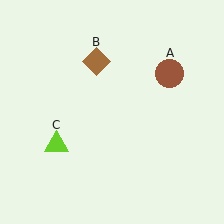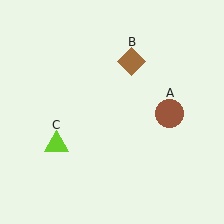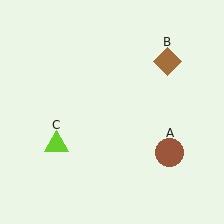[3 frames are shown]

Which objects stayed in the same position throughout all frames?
Lime triangle (object C) remained stationary.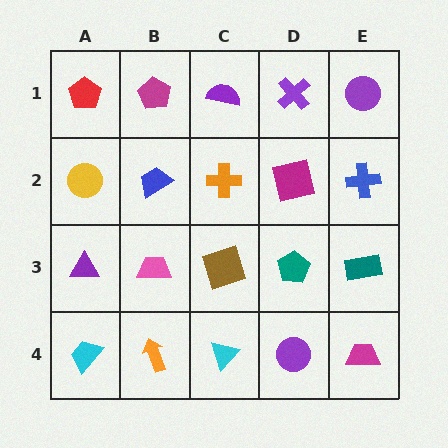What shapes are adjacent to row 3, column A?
A yellow circle (row 2, column A), a cyan trapezoid (row 4, column A), a pink trapezoid (row 3, column B).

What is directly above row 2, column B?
A magenta pentagon.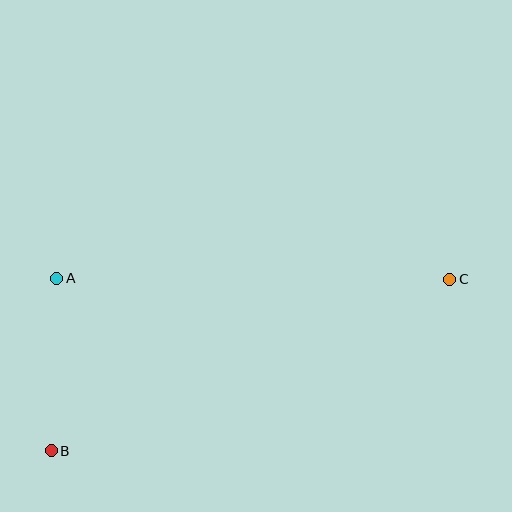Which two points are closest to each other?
Points A and B are closest to each other.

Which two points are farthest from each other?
Points B and C are farthest from each other.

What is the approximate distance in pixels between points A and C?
The distance between A and C is approximately 393 pixels.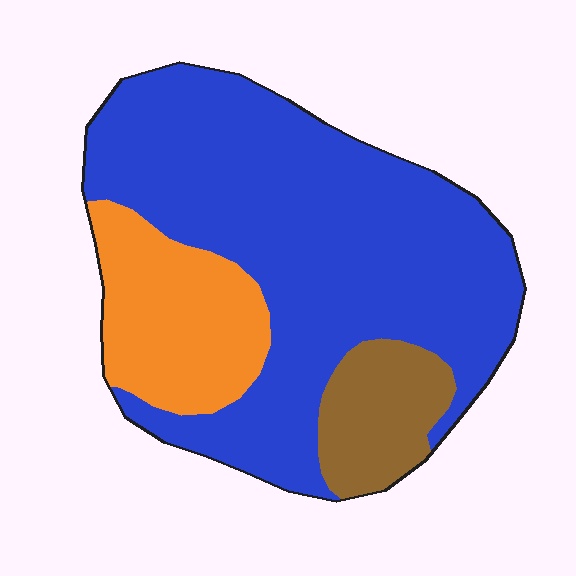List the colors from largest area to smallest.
From largest to smallest: blue, orange, brown.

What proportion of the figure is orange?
Orange covers around 20% of the figure.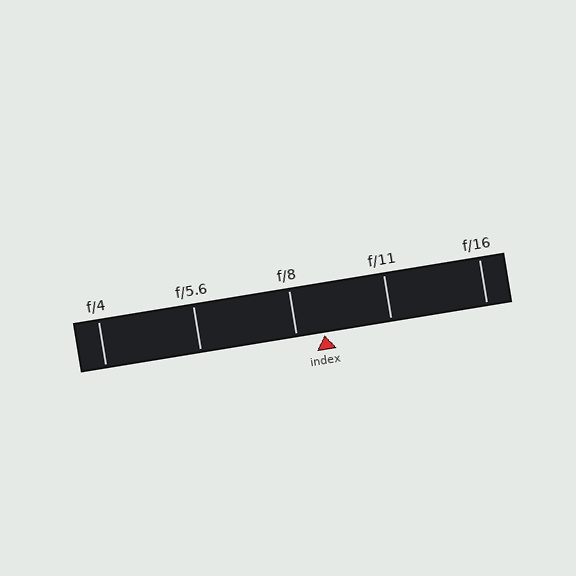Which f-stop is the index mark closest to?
The index mark is closest to f/8.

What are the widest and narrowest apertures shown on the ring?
The widest aperture shown is f/4 and the narrowest is f/16.